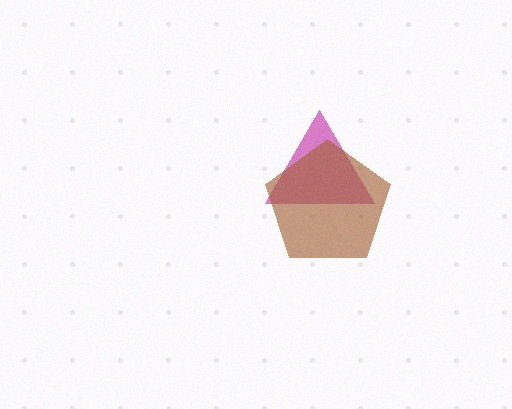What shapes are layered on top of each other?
The layered shapes are: a magenta triangle, a brown pentagon.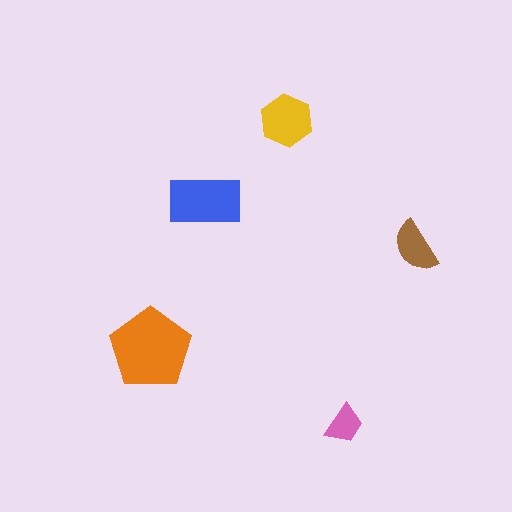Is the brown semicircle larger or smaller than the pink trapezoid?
Larger.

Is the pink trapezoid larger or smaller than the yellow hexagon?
Smaller.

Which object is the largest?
The orange pentagon.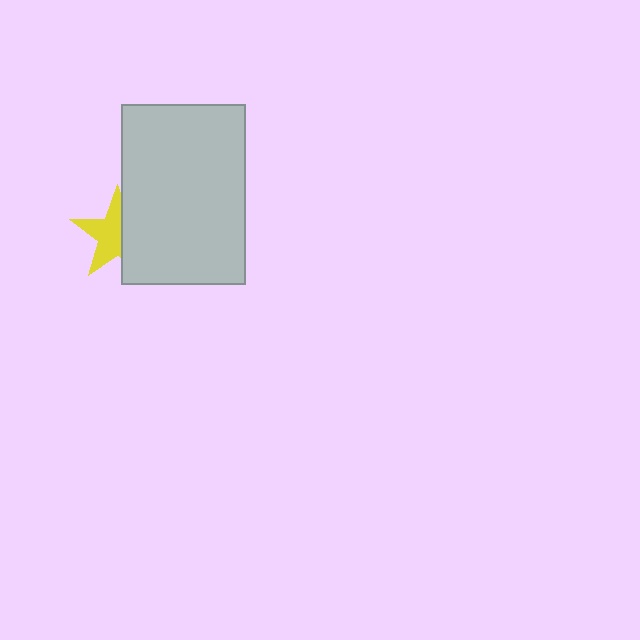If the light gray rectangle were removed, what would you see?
You would see the complete yellow star.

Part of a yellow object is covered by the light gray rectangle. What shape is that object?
It is a star.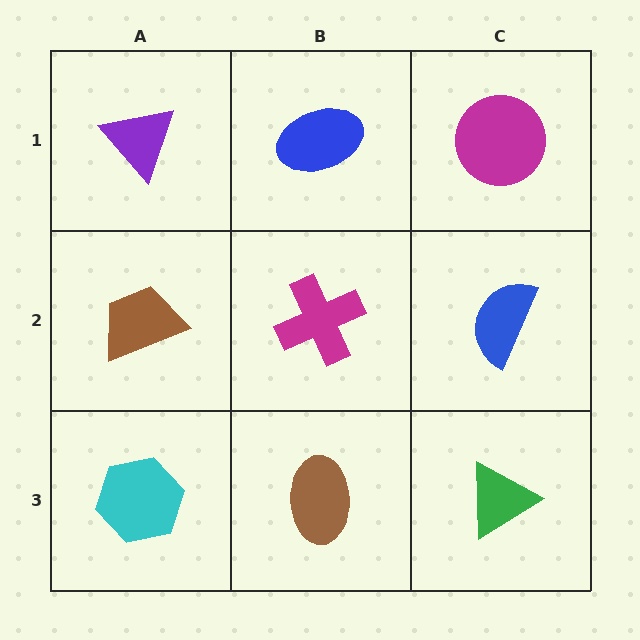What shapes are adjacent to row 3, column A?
A brown trapezoid (row 2, column A), a brown ellipse (row 3, column B).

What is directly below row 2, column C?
A green triangle.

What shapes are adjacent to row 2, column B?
A blue ellipse (row 1, column B), a brown ellipse (row 3, column B), a brown trapezoid (row 2, column A), a blue semicircle (row 2, column C).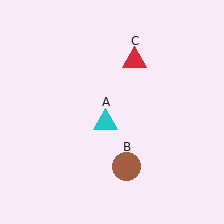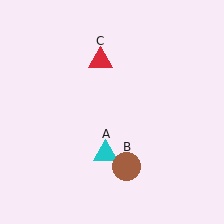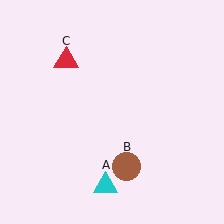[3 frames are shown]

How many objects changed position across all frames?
2 objects changed position: cyan triangle (object A), red triangle (object C).